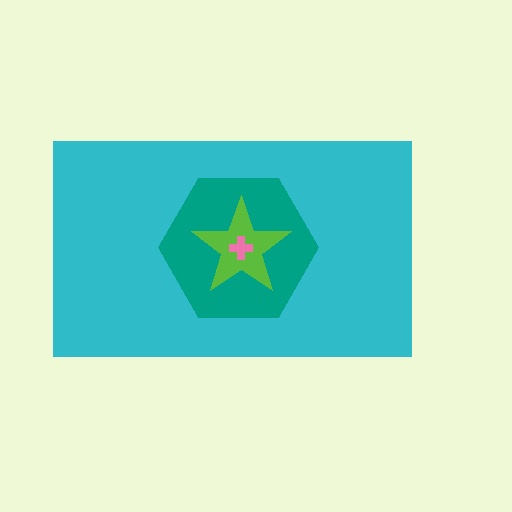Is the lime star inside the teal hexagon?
Yes.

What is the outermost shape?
The cyan rectangle.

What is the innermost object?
The pink cross.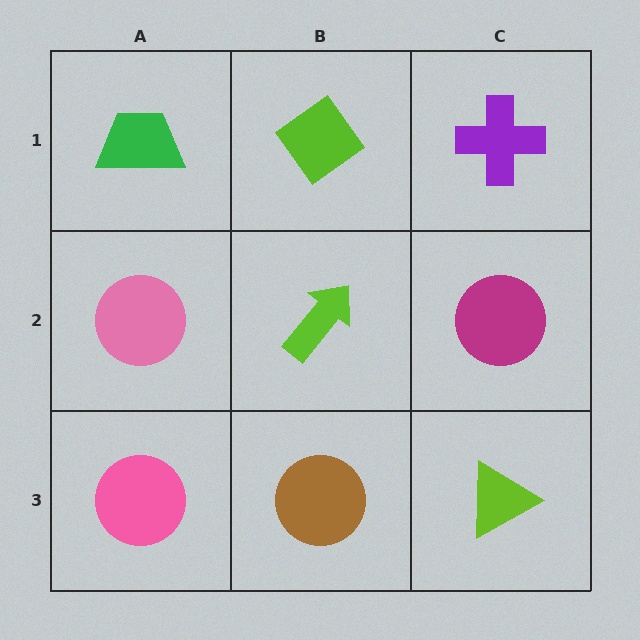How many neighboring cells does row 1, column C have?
2.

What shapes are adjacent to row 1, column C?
A magenta circle (row 2, column C), a lime diamond (row 1, column B).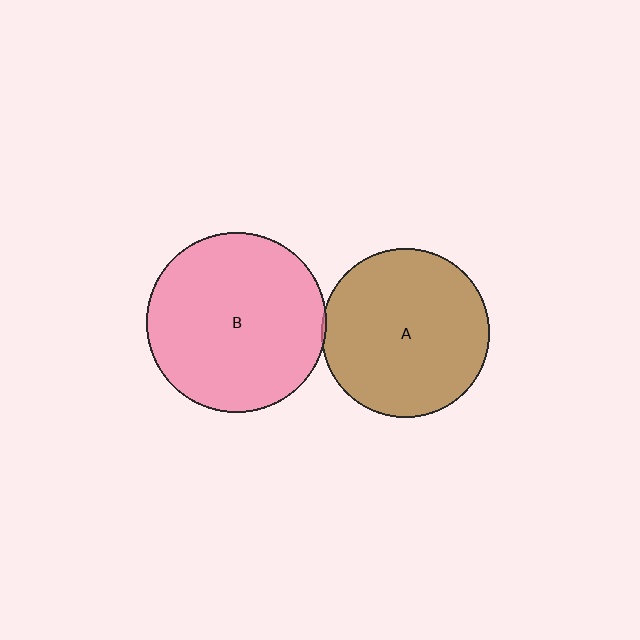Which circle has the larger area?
Circle B (pink).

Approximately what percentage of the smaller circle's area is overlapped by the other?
Approximately 5%.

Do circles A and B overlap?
Yes.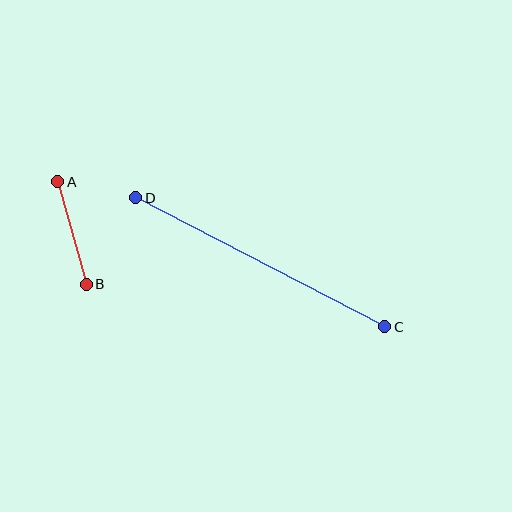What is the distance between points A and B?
The distance is approximately 106 pixels.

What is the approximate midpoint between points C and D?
The midpoint is at approximately (260, 262) pixels.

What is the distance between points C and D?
The distance is approximately 280 pixels.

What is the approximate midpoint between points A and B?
The midpoint is at approximately (72, 233) pixels.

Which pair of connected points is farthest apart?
Points C and D are farthest apart.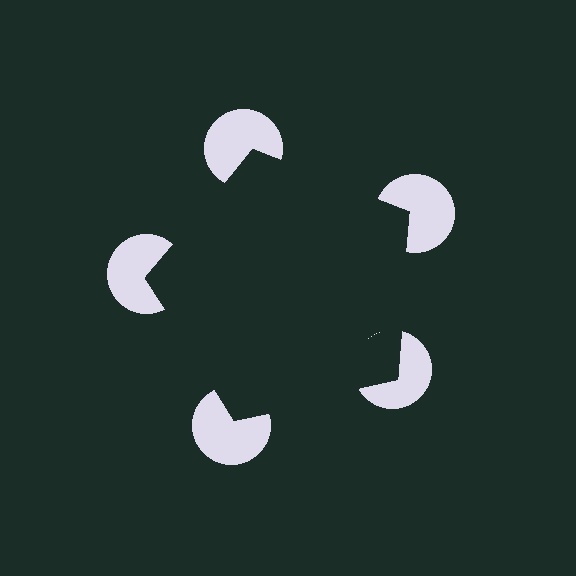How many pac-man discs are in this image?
There are 5 — one at each vertex of the illusory pentagon.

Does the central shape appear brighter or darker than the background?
It typically appears slightly darker than the background, even though no actual brightness change is drawn.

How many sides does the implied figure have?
5 sides.